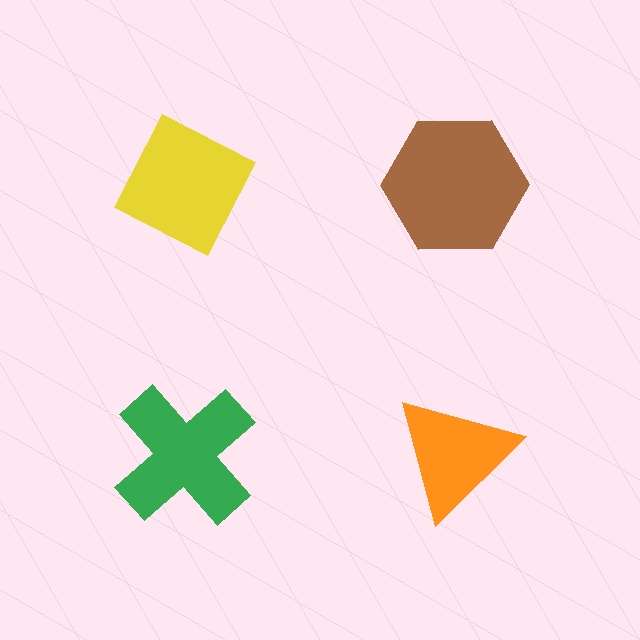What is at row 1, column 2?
A brown hexagon.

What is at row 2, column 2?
An orange triangle.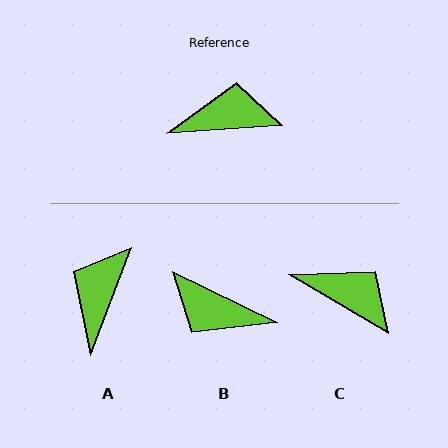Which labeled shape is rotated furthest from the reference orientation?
B, about 150 degrees away.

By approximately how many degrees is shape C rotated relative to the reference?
Approximately 35 degrees clockwise.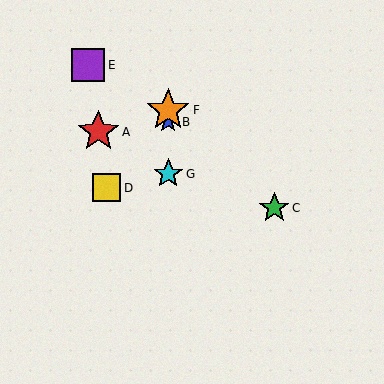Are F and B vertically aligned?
Yes, both are at x≈168.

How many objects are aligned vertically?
3 objects (B, F, G) are aligned vertically.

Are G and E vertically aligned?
No, G is at x≈168 and E is at x≈88.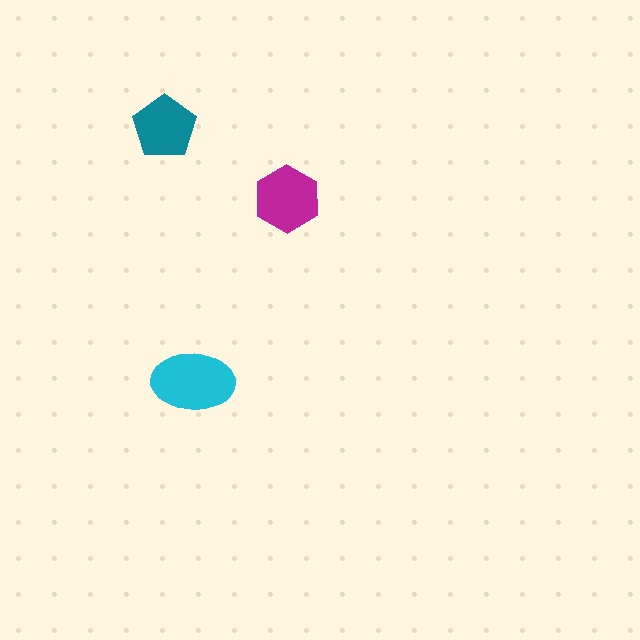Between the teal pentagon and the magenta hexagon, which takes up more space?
The magenta hexagon.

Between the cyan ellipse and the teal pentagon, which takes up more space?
The cyan ellipse.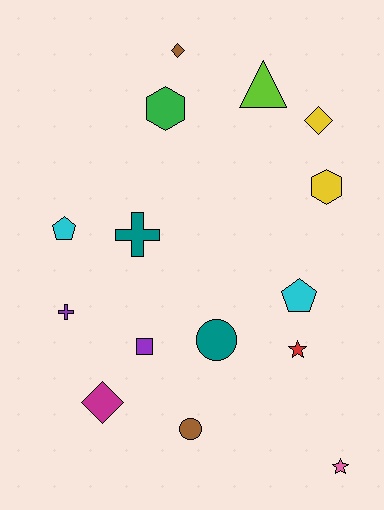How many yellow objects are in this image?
There are 2 yellow objects.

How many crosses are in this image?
There are 2 crosses.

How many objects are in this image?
There are 15 objects.